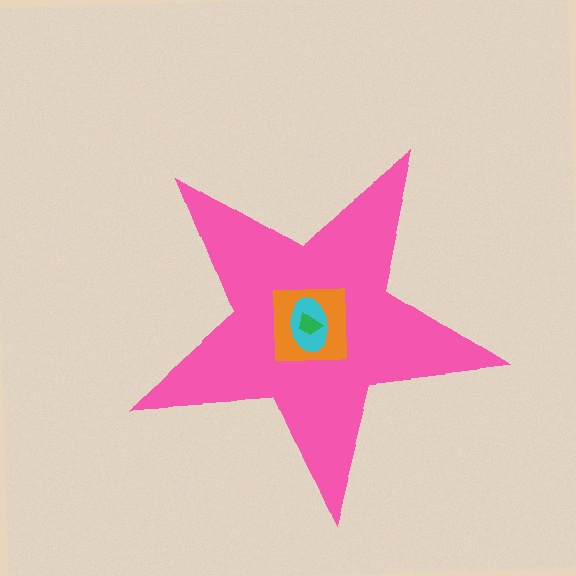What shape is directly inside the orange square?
The cyan ellipse.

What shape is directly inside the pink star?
The orange square.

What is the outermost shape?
The pink star.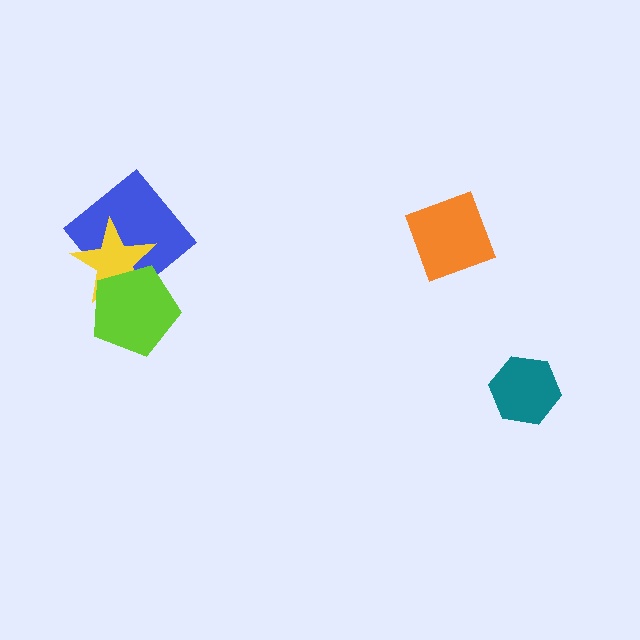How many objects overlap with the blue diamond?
2 objects overlap with the blue diamond.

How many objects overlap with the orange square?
0 objects overlap with the orange square.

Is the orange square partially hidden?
No, no other shape covers it.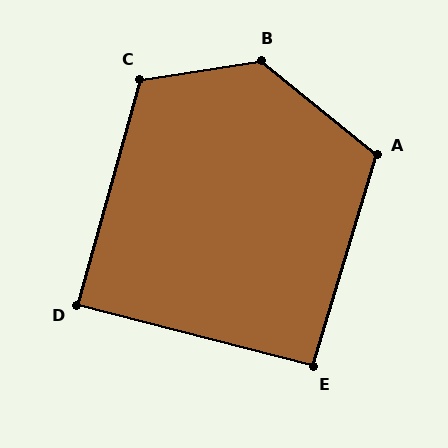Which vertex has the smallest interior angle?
D, at approximately 89 degrees.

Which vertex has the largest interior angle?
B, at approximately 132 degrees.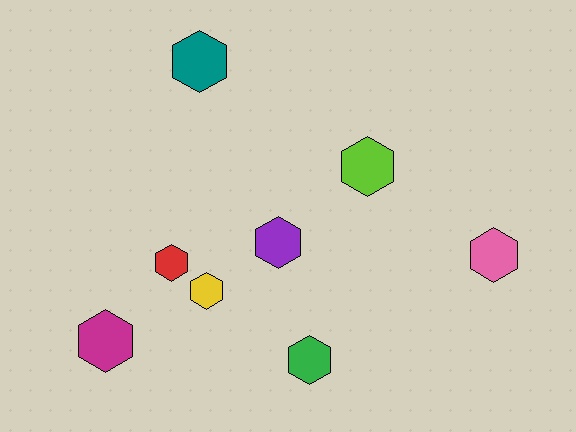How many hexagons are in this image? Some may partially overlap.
There are 8 hexagons.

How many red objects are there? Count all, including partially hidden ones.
There is 1 red object.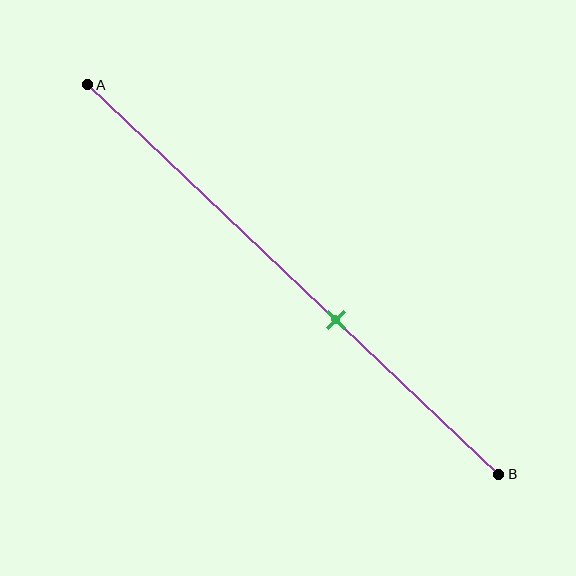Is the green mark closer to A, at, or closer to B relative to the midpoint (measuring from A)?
The green mark is closer to point B than the midpoint of segment AB.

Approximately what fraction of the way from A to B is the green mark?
The green mark is approximately 60% of the way from A to B.